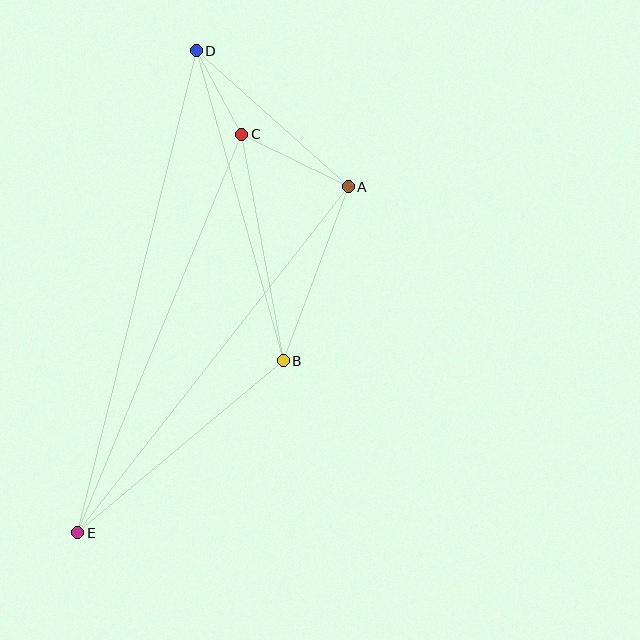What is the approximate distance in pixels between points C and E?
The distance between C and E is approximately 431 pixels.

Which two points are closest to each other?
Points C and D are closest to each other.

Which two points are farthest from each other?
Points D and E are farthest from each other.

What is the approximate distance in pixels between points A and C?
The distance between A and C is approximately 119 pixels.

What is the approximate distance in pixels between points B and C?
The distance between B and C is approximately 230 pixels.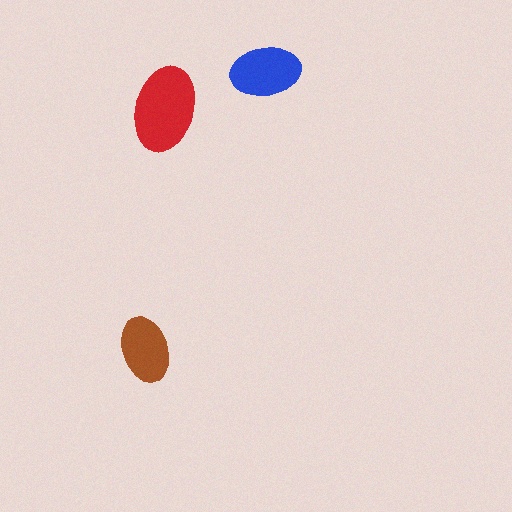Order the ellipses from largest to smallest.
the red one, the blue one, the brown one.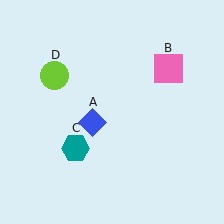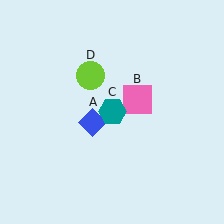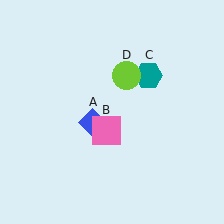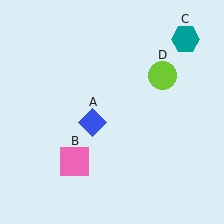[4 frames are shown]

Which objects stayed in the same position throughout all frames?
Blue diamond (object A) remained stationary.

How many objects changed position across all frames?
3 objects changed position: pink square (object B), teal hexagon (object C), lime circle (object D).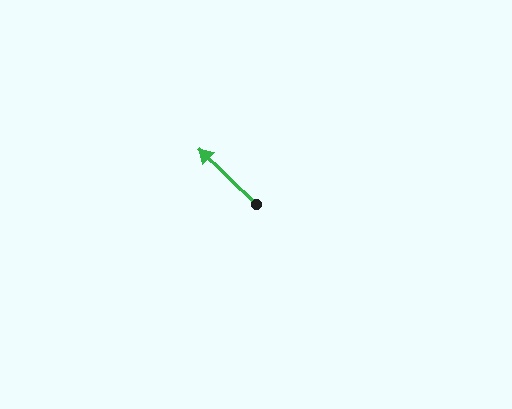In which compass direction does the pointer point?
Northwest.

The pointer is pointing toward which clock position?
Roughly 10 o'clock.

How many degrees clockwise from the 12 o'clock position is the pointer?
Approximately 314 degrees.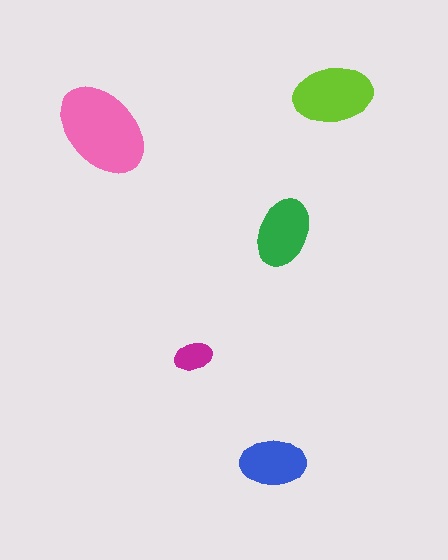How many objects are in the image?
There are 5 objects in the image.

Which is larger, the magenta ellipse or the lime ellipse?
The lime one.